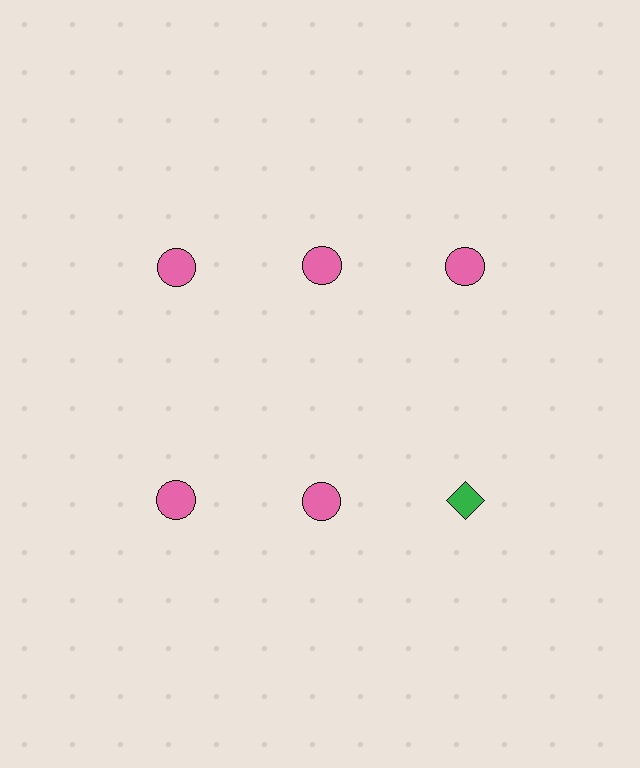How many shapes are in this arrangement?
There are 6 shapes arranged in a grid pattern.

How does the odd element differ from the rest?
It differs in both color (green instead of pink) and shape (diamond instead of circle).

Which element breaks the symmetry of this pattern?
The green diamond in the second row, center column breaks the symmetry. All other shapes are pink circles.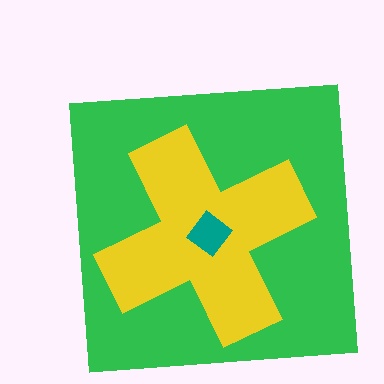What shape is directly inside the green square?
The yellow cross.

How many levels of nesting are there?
3.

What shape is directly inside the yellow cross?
The teal diamond.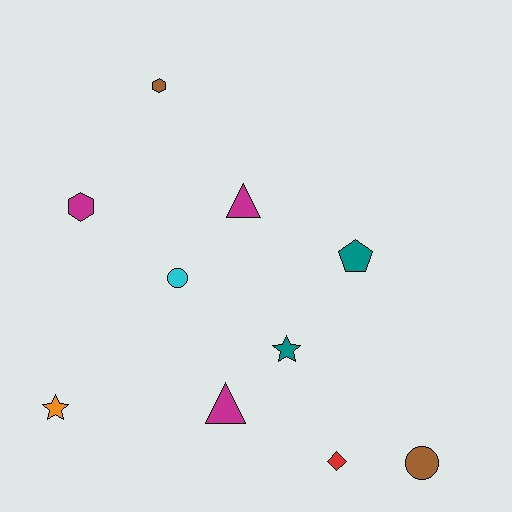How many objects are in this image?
There are 10 objects.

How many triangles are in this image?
There are 2 triangles.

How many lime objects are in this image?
There are no lime objects.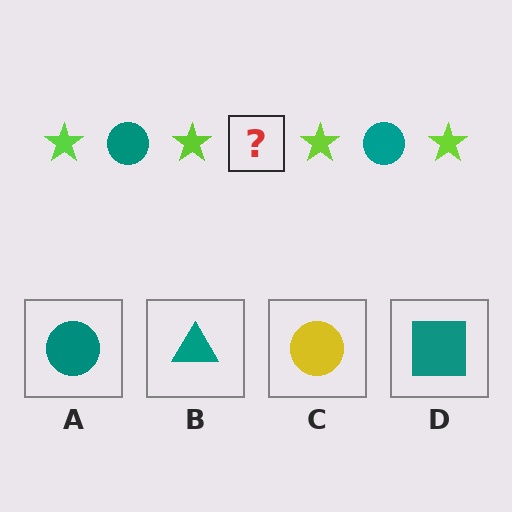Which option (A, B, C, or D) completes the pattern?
A.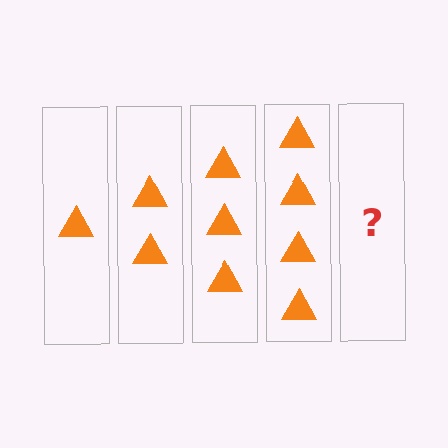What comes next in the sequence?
The next element should be 5 triangles.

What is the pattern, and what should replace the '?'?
The pattern is that each step adds one more triangle. The '?' should be 5 triangles.